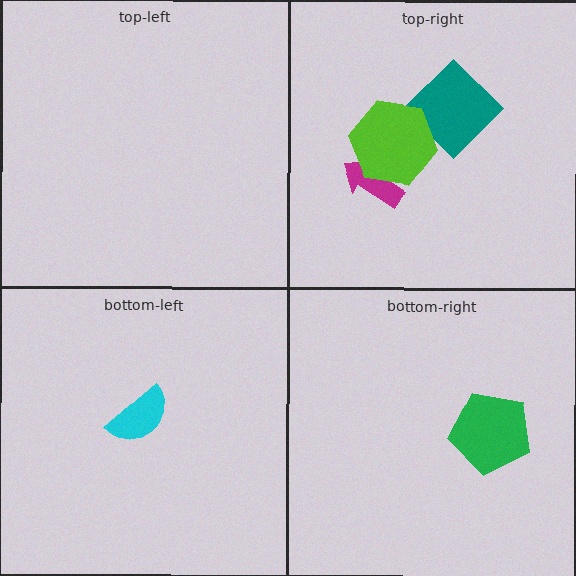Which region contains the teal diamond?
The top-right region.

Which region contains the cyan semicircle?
The bottom-left region.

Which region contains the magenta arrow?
The top-right region.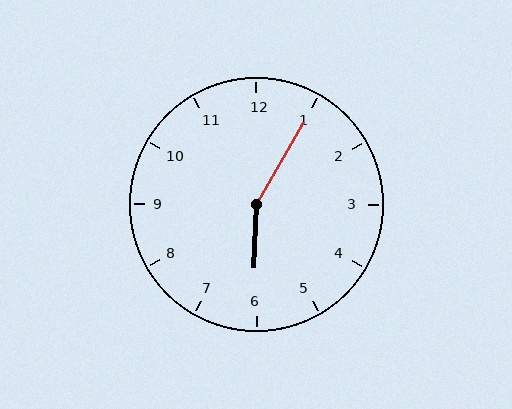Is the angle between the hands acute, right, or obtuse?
It is obtuse.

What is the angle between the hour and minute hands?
Approximately 152 degrees.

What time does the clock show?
6:05.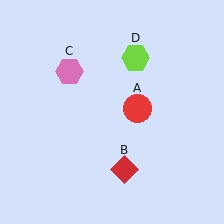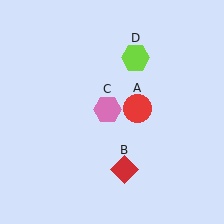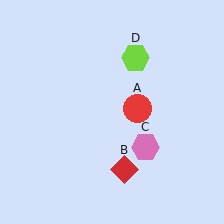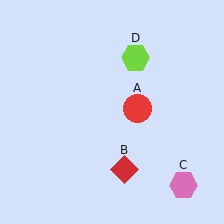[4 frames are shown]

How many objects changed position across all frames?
1 object changed position: pink hexagon (object C).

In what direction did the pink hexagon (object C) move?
The pink hexagon (object C) moved down and to the right.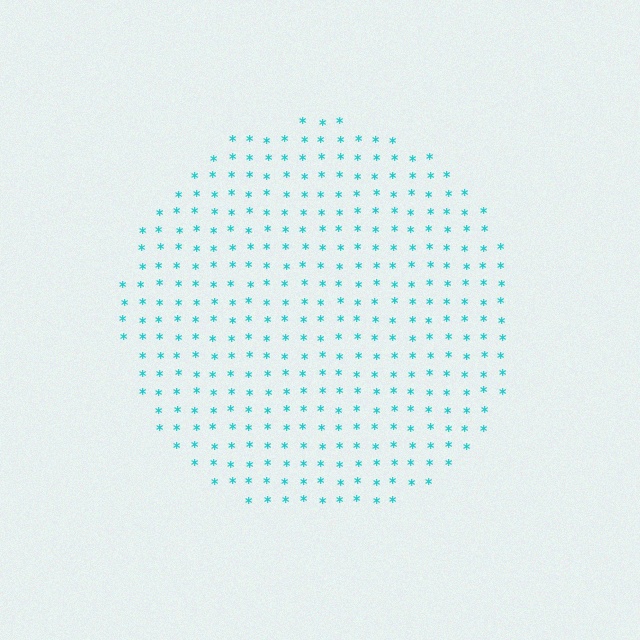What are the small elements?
The small elements are asterisks.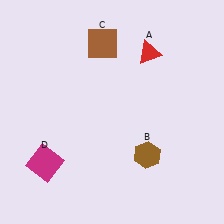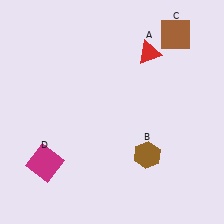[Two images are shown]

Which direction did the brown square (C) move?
The brown square (C) moved right.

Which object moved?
The brown square (C) moved right.